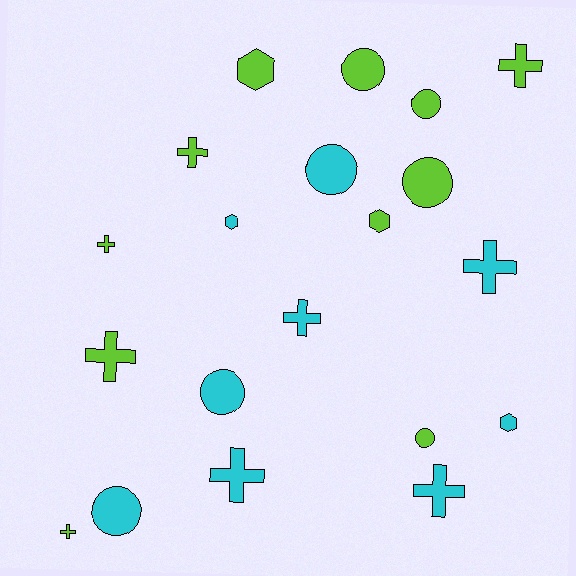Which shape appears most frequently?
Cross, with 9 objects.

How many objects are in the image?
There are 20 objects.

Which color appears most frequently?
Lime, with 11 objects.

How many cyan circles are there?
There are 3 cyan circles.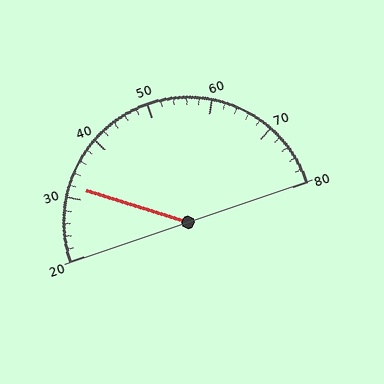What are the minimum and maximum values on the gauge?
The gauge ranges from 20 to 80.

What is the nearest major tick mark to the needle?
The nearest major tick mark is 30.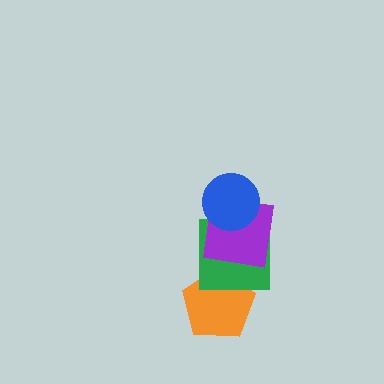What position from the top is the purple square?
The purple square is 2nd from the top.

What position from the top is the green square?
The green square is 3rd from the top.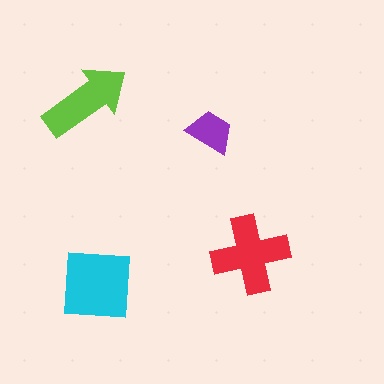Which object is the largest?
The cyan square.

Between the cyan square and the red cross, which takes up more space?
The cyan square.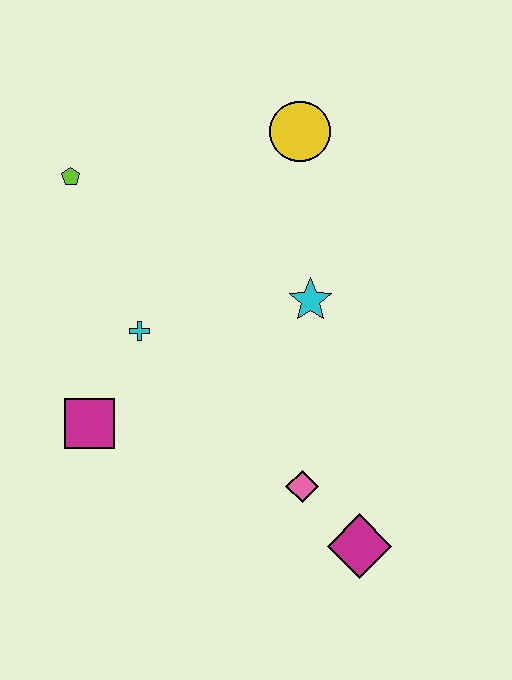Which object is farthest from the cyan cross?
The magenta diamond is farthest from the cyan cross.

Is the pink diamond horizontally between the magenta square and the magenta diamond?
Yes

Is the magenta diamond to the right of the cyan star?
Yes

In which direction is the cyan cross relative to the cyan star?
The cyan cross is to the left of the cyan star.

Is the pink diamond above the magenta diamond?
Yes